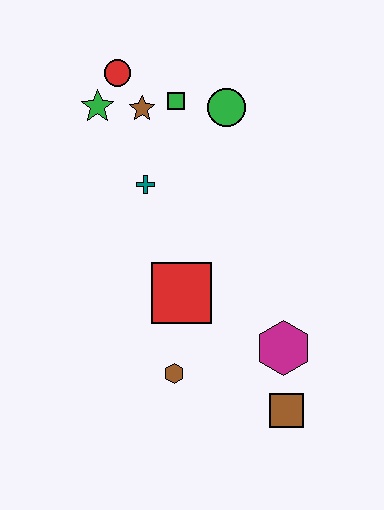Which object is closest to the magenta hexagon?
The brown square is closest to the magenta hexagon.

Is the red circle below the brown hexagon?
No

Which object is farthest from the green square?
The brown square is farthest from the green square.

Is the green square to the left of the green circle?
Yes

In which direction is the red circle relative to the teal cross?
The red circle is above the teal cross.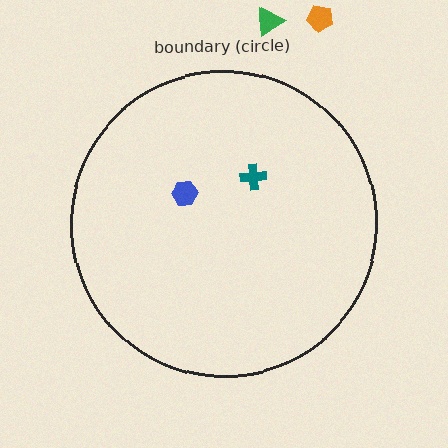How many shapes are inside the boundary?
2 inside, 2 outside.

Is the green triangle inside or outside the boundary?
Outside.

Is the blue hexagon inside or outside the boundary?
Inside.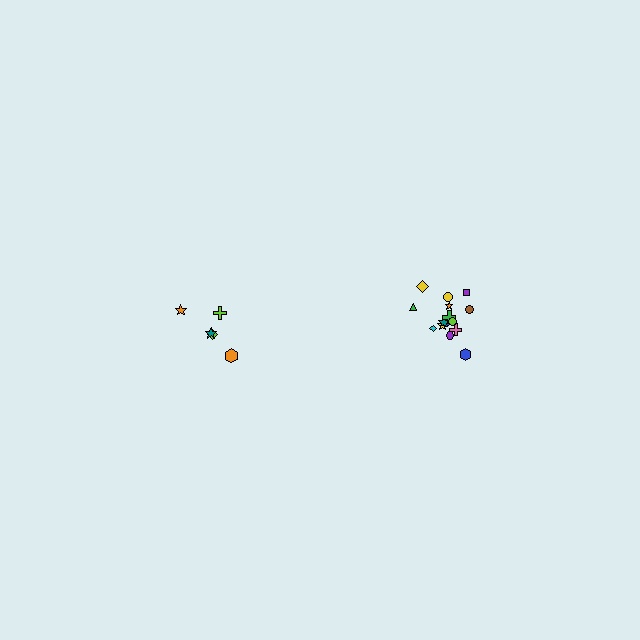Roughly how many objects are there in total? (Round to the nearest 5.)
Roughly 20 objects in total.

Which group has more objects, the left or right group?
The right group.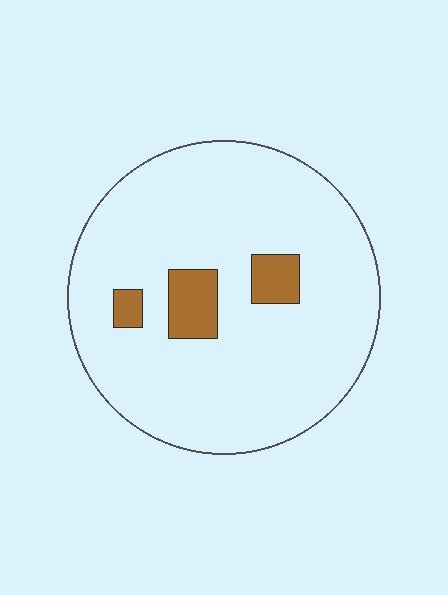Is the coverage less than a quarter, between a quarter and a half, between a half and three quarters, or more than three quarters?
Less than a quarter.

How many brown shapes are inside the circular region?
3.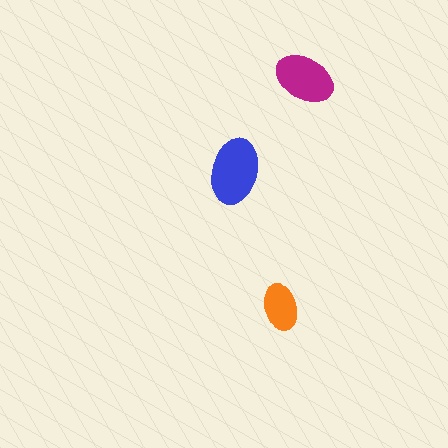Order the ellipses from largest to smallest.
the blue one, the magenta one, the orange one.